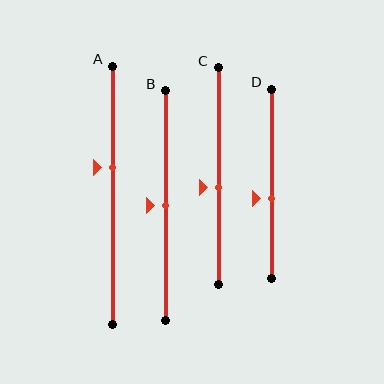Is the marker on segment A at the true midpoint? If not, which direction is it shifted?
No, the marker on segment A is shifted upward by about 11% of the segment length.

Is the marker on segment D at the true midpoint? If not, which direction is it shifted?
No, the marker on segment D is shifted downward by about 8% of the segment length.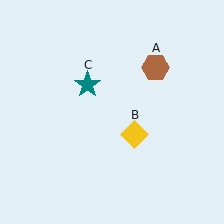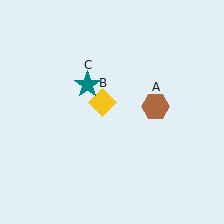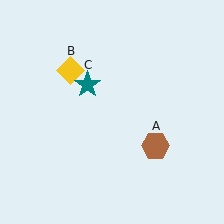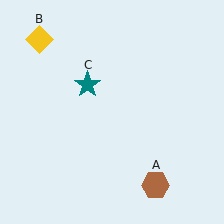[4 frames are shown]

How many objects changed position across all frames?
2 objects changed position: brown hexagon (object A), yellow diamond (object B).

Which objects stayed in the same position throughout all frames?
Teal star (object C) remained stationary.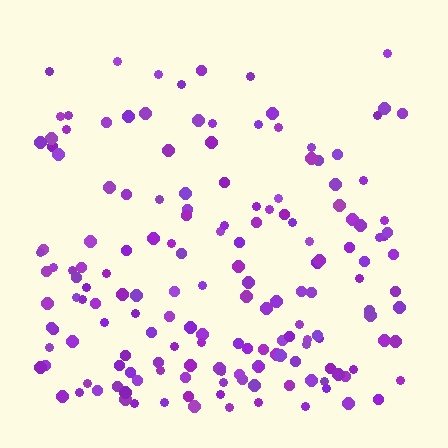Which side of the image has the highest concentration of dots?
The bottom.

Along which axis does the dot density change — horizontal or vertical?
Vertical.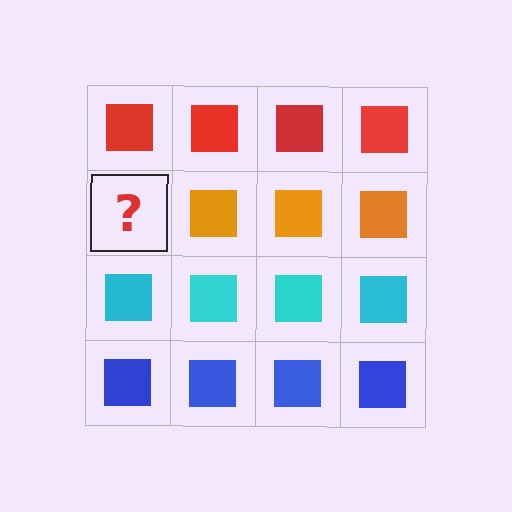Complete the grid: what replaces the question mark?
The question mark should be replaced with an orange square.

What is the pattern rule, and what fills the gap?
The rule is that each row has a consistent color. The gap should be filled with an orange square.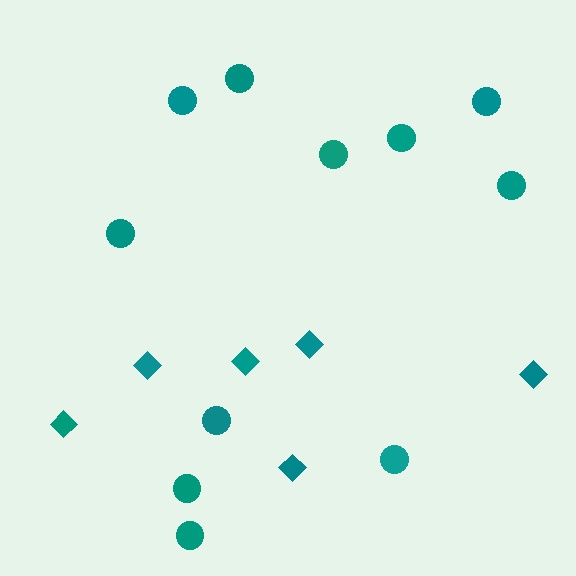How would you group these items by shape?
There are 2 groups: one group of diamonds (6) and one group of circles (11).